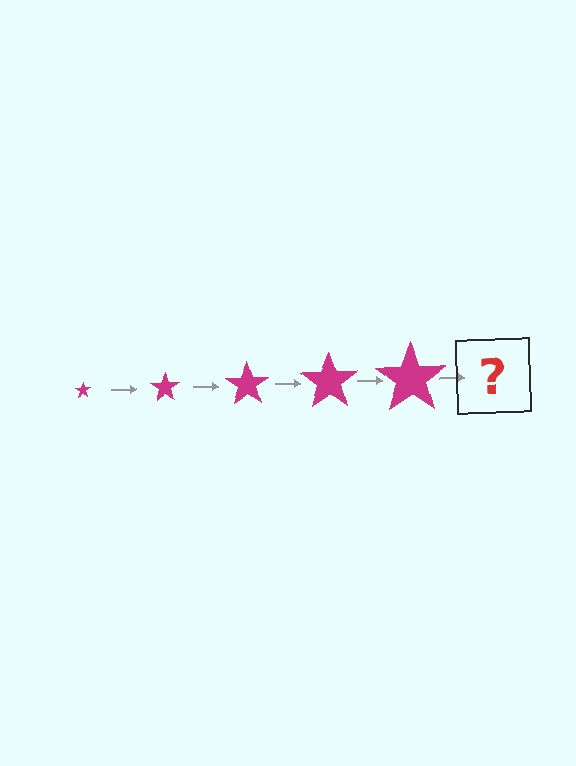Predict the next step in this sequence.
The next step is a magenta star, larger than the previous one.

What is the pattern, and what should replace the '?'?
The pattern is that the star gets progressively larger each step. The '?' should be a magenta star, larger than the previous one.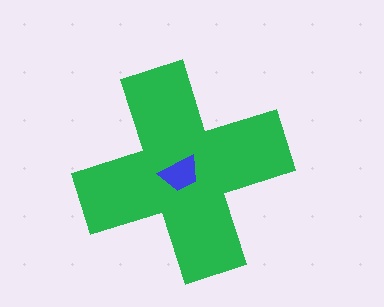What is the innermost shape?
The blue trapezoid.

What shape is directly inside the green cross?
The blue trapezoid.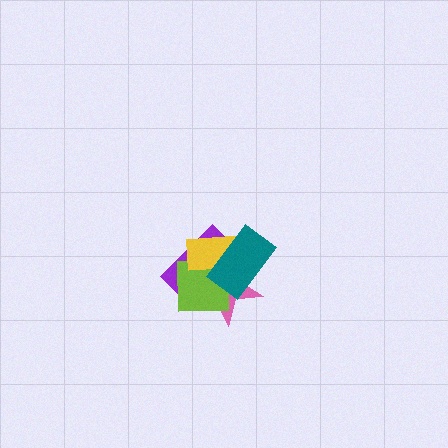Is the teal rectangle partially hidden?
No, no other shape covers it.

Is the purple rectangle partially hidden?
Yes, it is partially covered by another shape.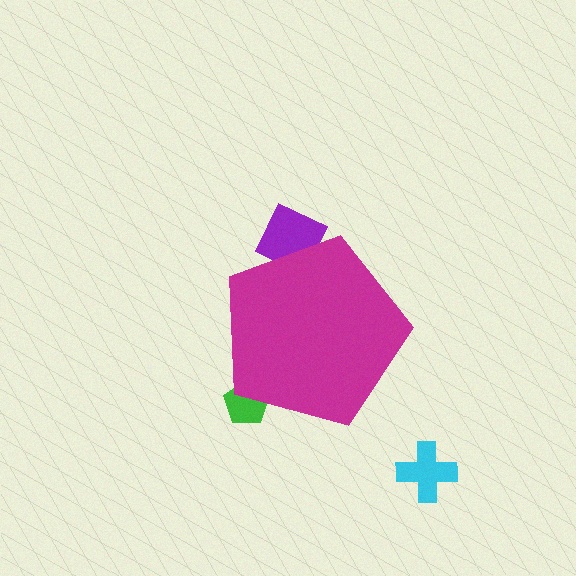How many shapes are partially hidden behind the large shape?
2 shapes are partially hidden.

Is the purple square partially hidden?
Yes, the purple square is partially hidden behind the magenta pentagon.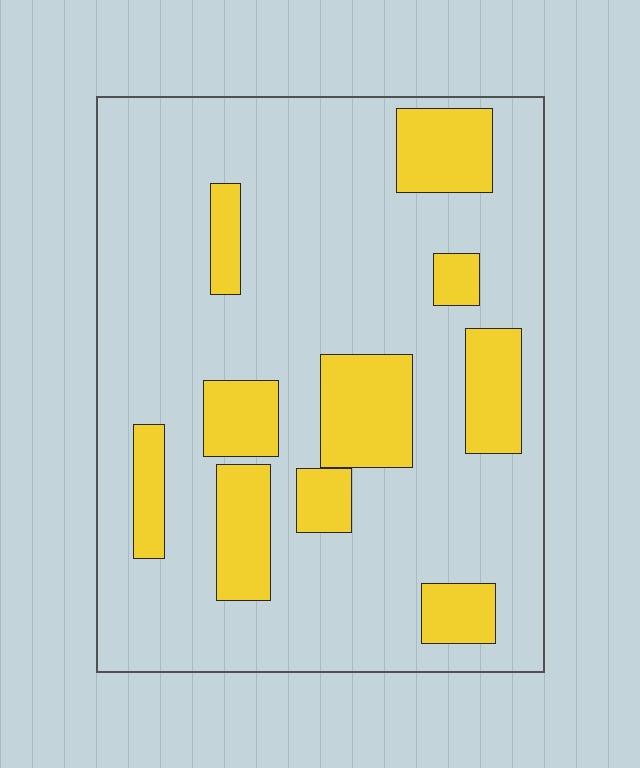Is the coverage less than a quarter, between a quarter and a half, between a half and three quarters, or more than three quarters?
Less than a quarter.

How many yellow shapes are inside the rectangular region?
10.